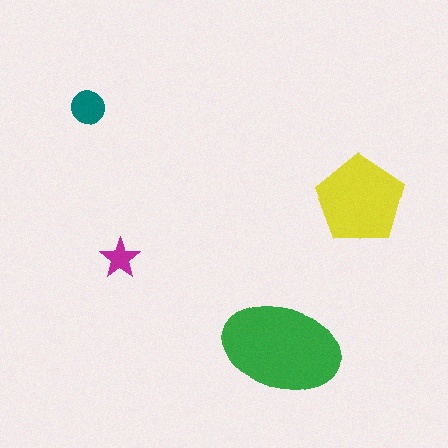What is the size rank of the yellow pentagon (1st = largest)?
2nd.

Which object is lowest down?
The green ellipse is bottommost.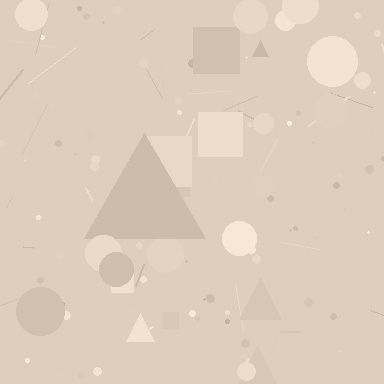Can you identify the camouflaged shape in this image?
The camouflaged shape is a triangle.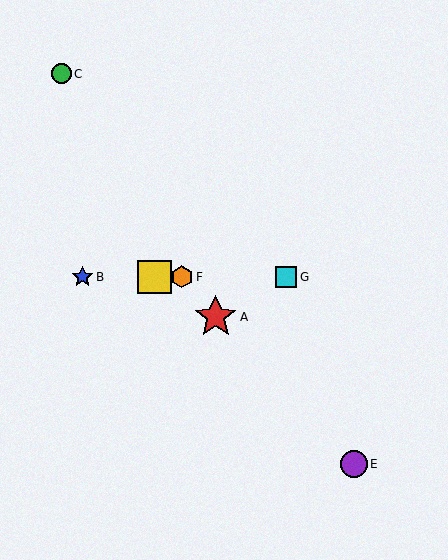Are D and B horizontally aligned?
Yes, both are at y≈277.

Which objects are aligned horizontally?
Objects B, D, F, G are aligned horizontally.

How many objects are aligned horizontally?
4 objects (B, D, F, G) are aligned horizontally.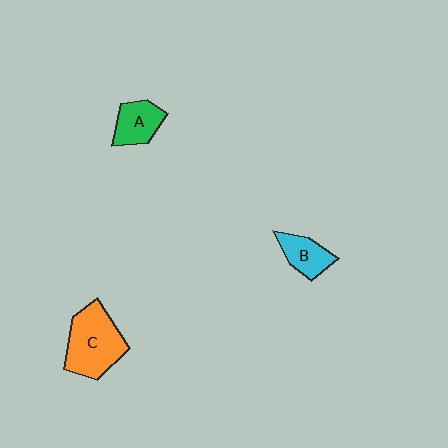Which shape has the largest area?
Shape C (orange).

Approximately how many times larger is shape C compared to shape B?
Approximately 2.0 times.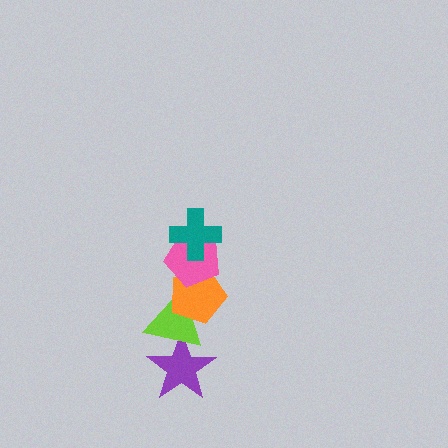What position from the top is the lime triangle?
The lime triangle is 4th from the top.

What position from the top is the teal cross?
The teal cross is 1st from the top.